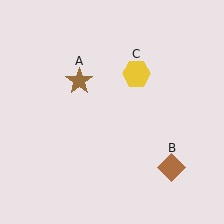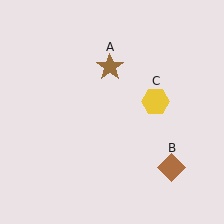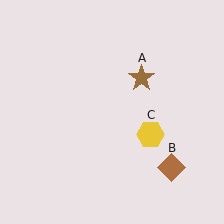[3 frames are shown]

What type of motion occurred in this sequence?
The brown star (object A), yellow hexagon (object C) rotated clockwise around the center of the scene.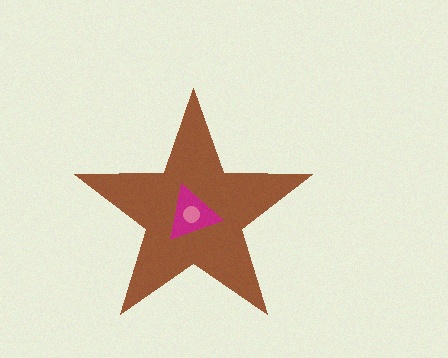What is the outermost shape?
The brown star.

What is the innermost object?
The pink circle.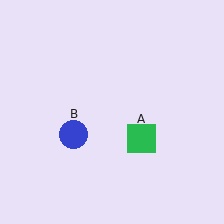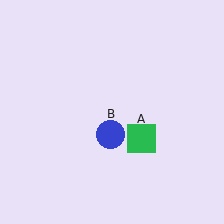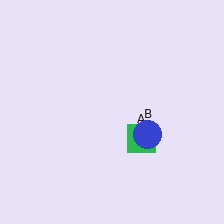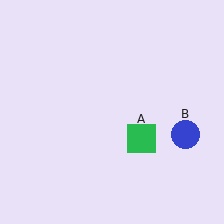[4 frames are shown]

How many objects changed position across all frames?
1 object changed position: blue circle (object B).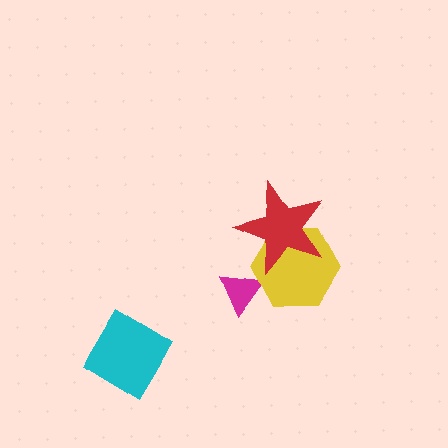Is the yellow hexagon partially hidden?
Yes, it is partially covered by another shape.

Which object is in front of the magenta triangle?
The yellow hexagon is in front of the magenta triangle.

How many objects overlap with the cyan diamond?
0 objects overlap with the cyan diamond.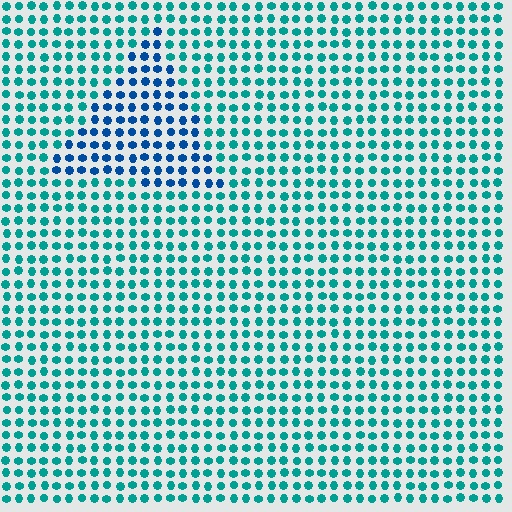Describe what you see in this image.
The image is filled with small teal elements in a uniform arrangement. A triangle-shaped region is visible where the elements are tinted to a slightly different hue, forming a subtle color boundary.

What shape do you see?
I see a triangle.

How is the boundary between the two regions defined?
The boundary is defined purely by a slight shift in hue (about 37 degrees). Spacing, size, and orientation are identical on both sides.